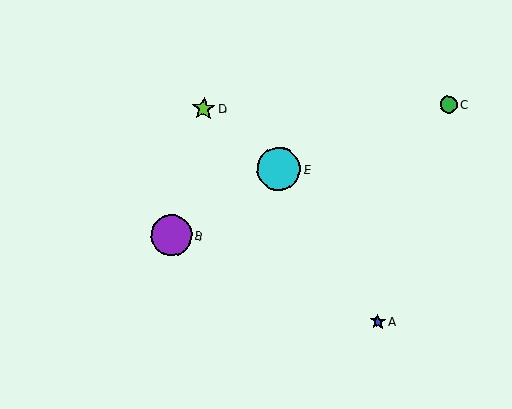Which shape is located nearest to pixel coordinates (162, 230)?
The purple circle (labeled B) at (172, 235) is nearest to that location.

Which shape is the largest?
The cyan circle (labeled E) is the largest.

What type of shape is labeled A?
Shape A is a blue star.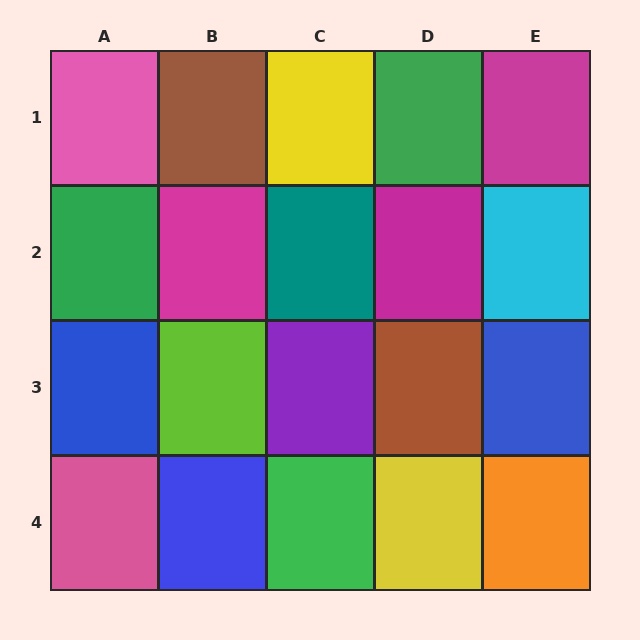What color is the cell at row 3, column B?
Lime.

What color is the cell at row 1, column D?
Green.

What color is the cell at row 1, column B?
Brown.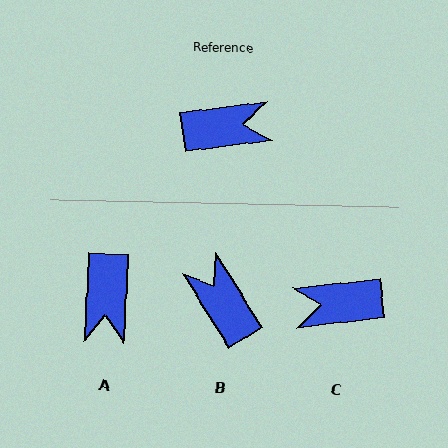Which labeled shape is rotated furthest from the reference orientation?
C, about 179 degrees away.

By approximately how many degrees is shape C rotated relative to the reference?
Approximately 179 degrees counter-clockwise.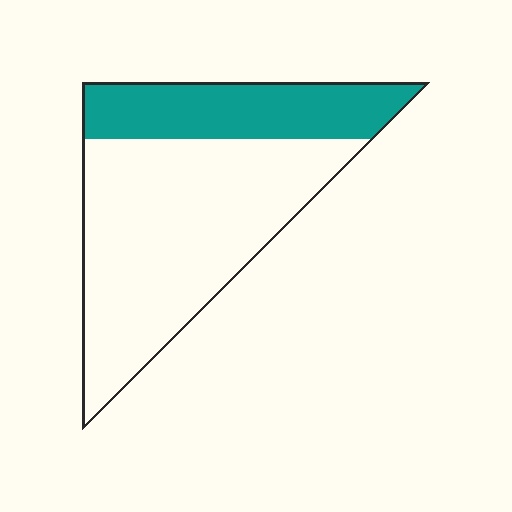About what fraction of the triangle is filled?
About one third (1/3).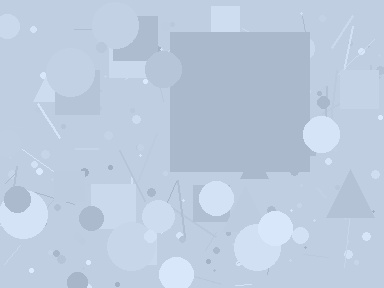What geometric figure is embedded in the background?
A square is embedded in the background.